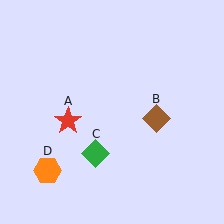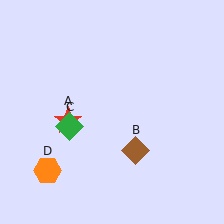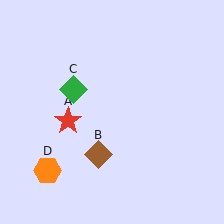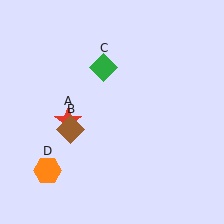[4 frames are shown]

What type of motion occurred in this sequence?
The brown diamond (object B), green diamond (object C) rotated clockwise around the center of the scene.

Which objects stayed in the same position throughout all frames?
Red star (object A) and orange hexagon (object D) remained stationary.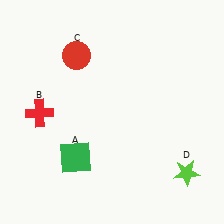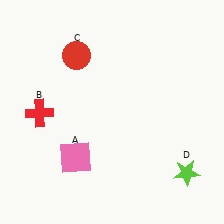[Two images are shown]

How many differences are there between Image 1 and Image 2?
There is 1 difference between the two images.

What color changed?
The square (A) changed from green in Image 1 to pink in Image 2.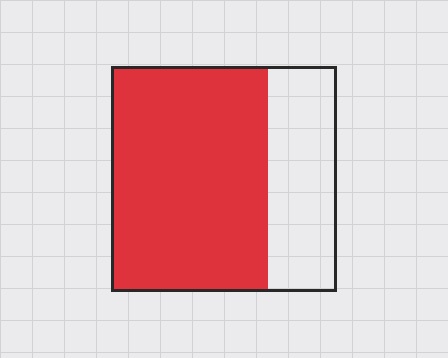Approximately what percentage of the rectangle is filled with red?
Approximately 70%.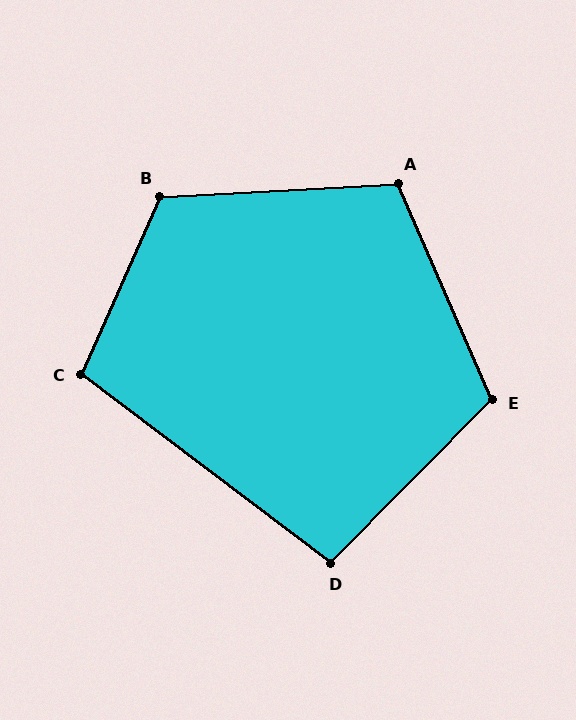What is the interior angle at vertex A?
Approximately 110 degrees (obtuse).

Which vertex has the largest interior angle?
B, at approximately 117 degrees.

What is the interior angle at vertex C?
Approximately 103 degrees (obtuse).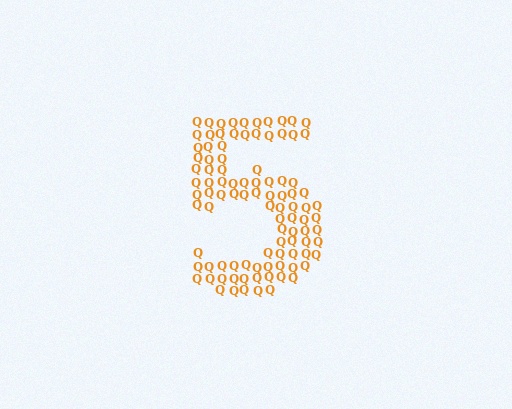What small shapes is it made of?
It is made of small letter Q's.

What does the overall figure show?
The overall figure shows the digit 5.